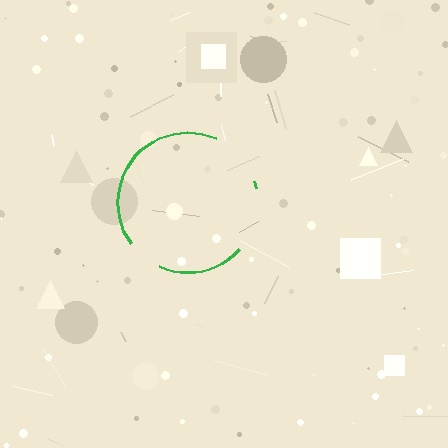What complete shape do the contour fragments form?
The contour fragments form a circle.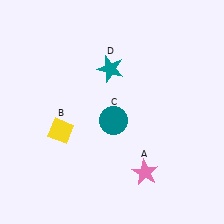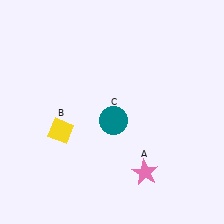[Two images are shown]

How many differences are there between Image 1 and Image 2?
There is 1 difference between the two images.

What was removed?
The teal star (D) was removed in Image 2.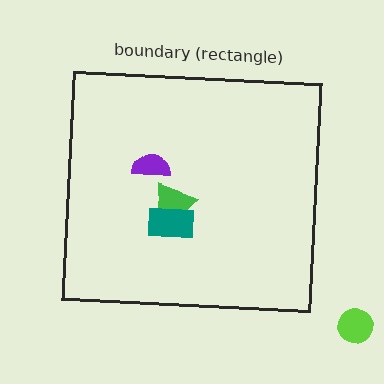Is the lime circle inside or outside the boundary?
Outside.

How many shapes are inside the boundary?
3 inside, 1 outside.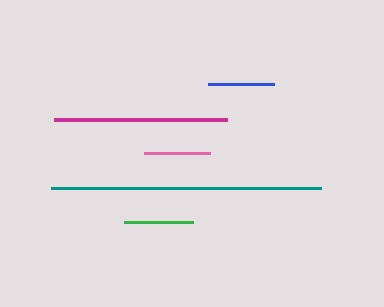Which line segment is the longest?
The teal line is the longest at approximately 270 pixels.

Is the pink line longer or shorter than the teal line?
The teal line is longer than the pink line.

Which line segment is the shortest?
The pink line is the shortest at approximately 66 pixels.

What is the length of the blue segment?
The blue segment is approximately 66 pixels long.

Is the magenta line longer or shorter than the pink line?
The magenta line is longer than the pink line.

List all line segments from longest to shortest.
From longest to shortest: teal, magenta, green, blue, pink.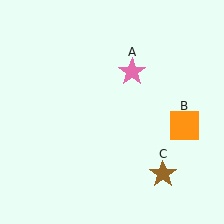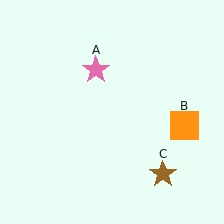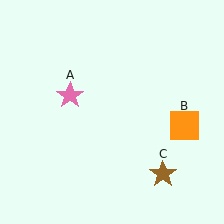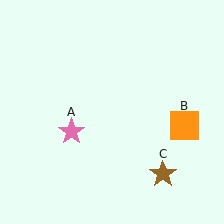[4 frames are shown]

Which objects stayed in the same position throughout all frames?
Orange square (object B) and brown star (object C) remained stationary.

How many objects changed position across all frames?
1 object changed position: pink star (object A).